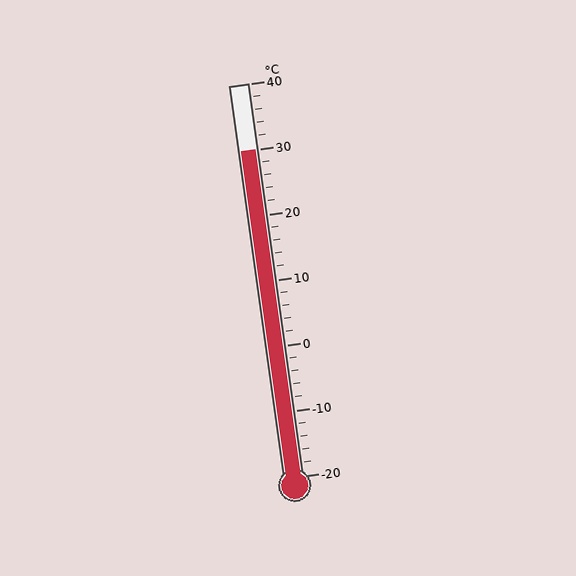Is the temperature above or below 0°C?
The temperature is above 0°C.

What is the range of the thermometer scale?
The thermometer scale ranges from -20°C to 40°C.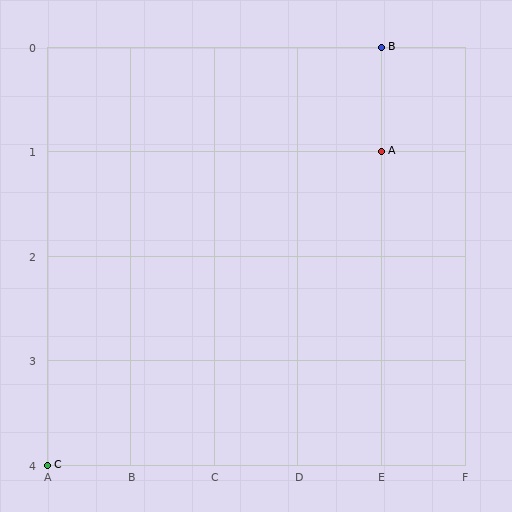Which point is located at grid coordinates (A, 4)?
Point C is at (A, 4).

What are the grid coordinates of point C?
Point C is at grid coordinates (A, 4).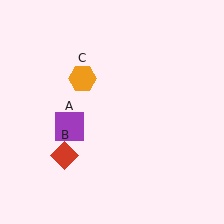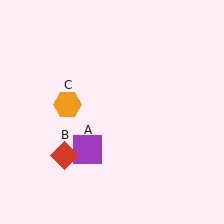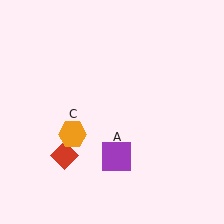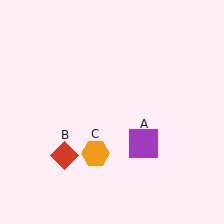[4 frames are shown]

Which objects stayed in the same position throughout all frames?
Red diamond (object B) remained stationary.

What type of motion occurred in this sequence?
The purple square (object A), orange hexagon (object C) rotated counterclockwise around the center of the scene.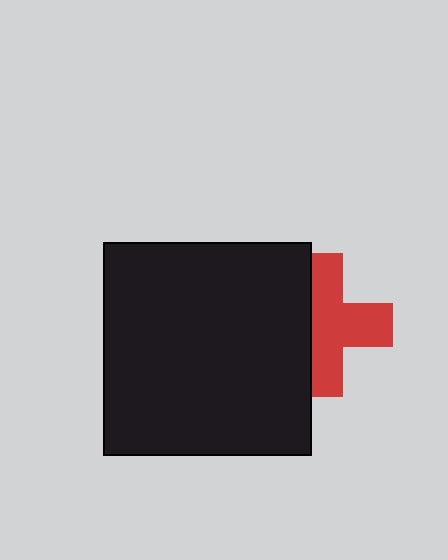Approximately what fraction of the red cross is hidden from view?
Roughly 37% of the red cross is hidden behind the black rectangle.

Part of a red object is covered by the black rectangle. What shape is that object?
It is a cross.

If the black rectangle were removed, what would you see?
You would see the complete red cross.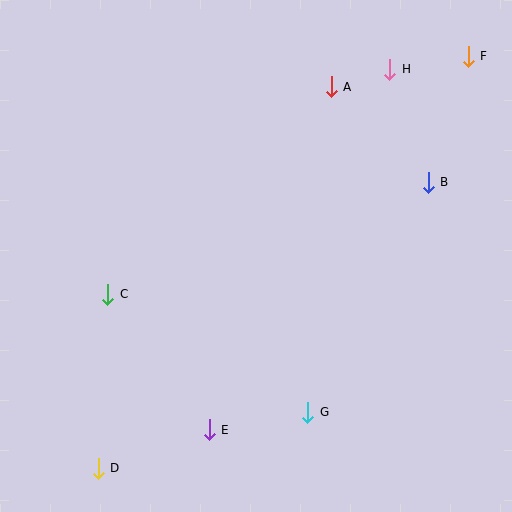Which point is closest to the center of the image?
Point C at (108, 294) is closest to the center.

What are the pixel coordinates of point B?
Point B is at (428, 182).